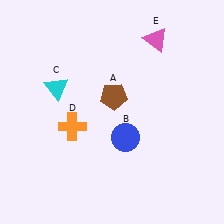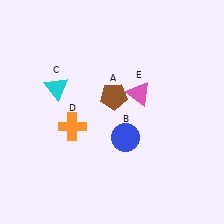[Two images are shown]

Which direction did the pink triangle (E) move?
The pink triangle (E) moved down.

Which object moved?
The pink triangle (E) moved down.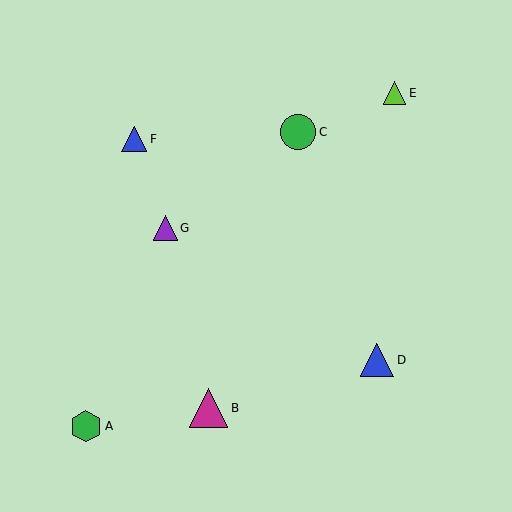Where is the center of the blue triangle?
The center of the blue triangle is at (377, 360).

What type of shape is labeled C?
Shape C is a green circle.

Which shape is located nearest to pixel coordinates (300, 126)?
The green circle (labeled C) at (298, 132) is nearest to that location.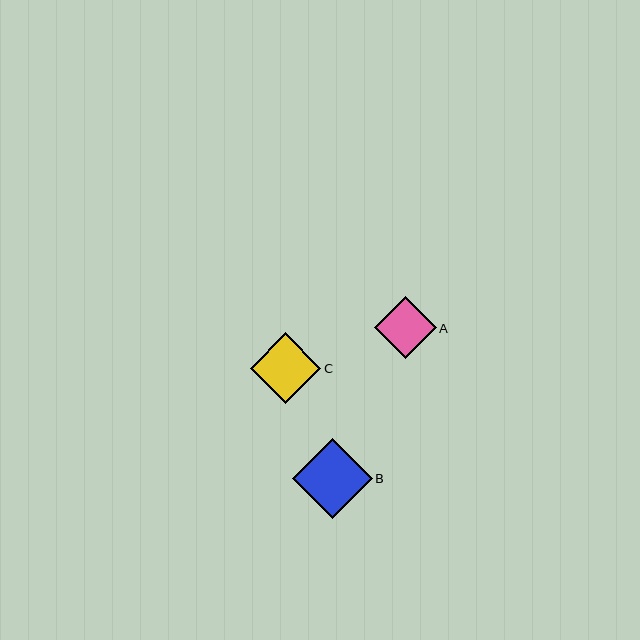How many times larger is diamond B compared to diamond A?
Diamond B is approximately 1.3 times the size of diamond A.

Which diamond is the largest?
Diamond B is the largest with a size of approximately 79 pixels.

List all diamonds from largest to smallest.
From largest to smallest: B, C, A.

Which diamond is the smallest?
Diamond A is the smallest with a size of approximately 62 pixels.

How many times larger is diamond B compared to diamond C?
Diamond B is approximately 1.1 times the size of diamond C.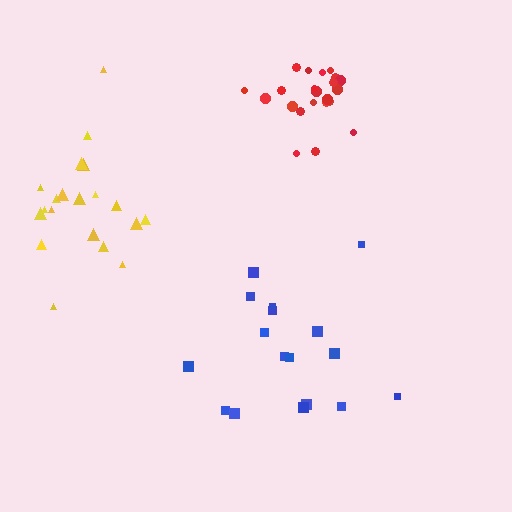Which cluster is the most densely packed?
Red.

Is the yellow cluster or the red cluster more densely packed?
Red.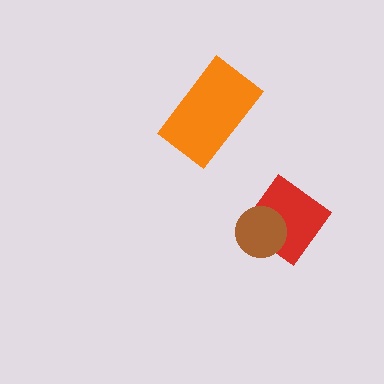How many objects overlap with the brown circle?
1 object overlaps with the brown circle.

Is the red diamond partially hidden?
Yes, it is partially covered by another shape.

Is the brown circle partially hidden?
No, no other shape covers it.